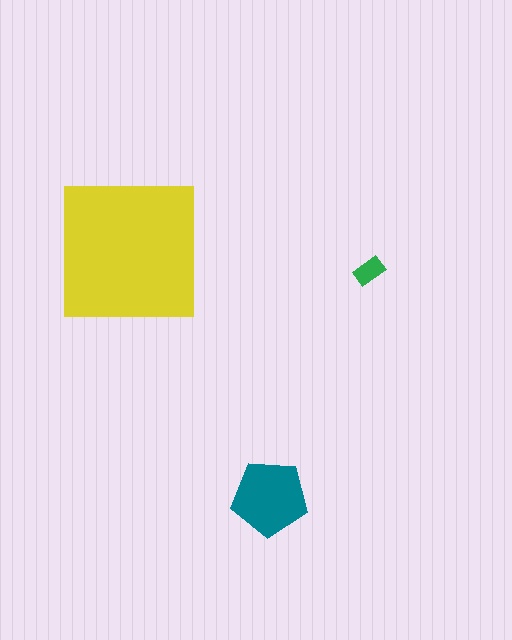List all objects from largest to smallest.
The yellow square, the teal pentagon, the green rectangle.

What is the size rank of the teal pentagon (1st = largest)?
2nd.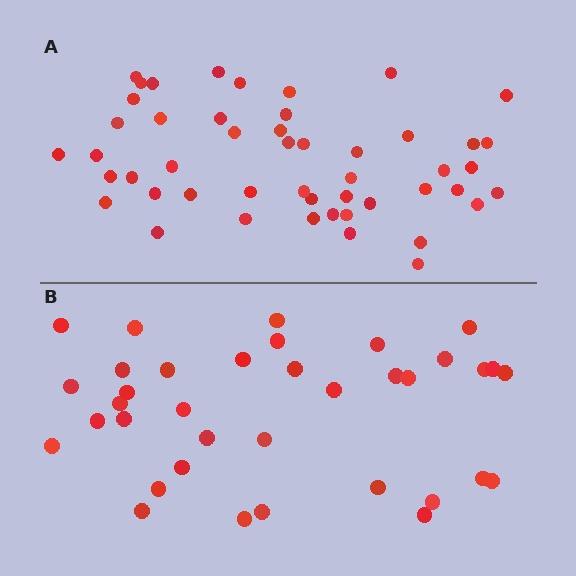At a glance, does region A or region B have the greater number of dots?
Region A (the top region) has more dots.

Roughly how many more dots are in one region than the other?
Region A has approximately 15 more dots than region B.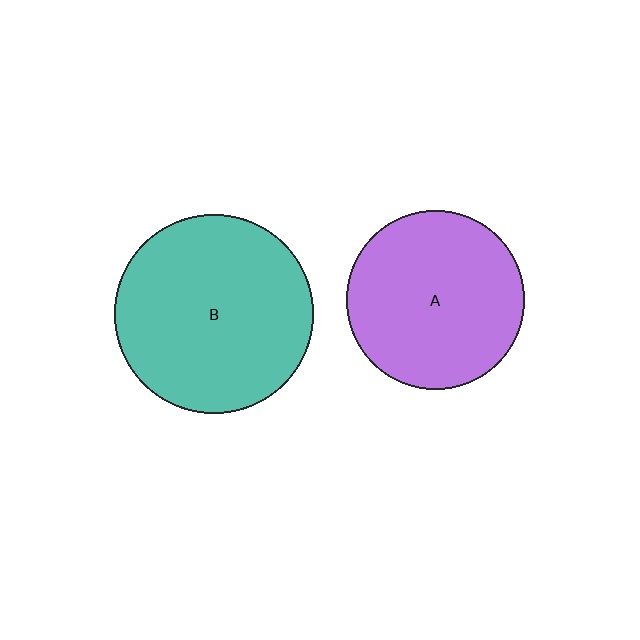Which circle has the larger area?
Circle B (teal).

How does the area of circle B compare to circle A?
Approximately 1.2 times.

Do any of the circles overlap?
No, none of the circles overlap.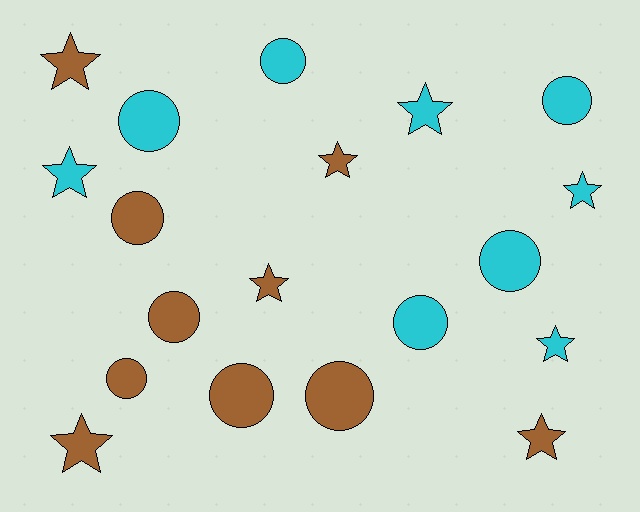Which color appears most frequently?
Brown, with 10 objects.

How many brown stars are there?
There are 5 brown stars.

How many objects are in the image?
There are 19 objects.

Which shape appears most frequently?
Circle, with 10 objects.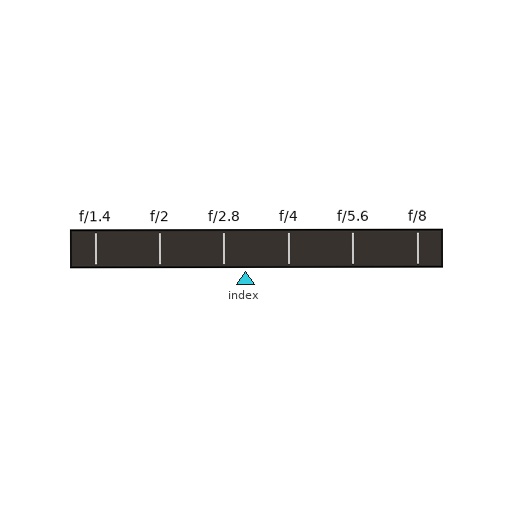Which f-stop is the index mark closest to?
The index mark is closest to f/2.8.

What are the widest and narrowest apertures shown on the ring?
The widest aperture shown is f/1.4 and the narrowest is f/8.